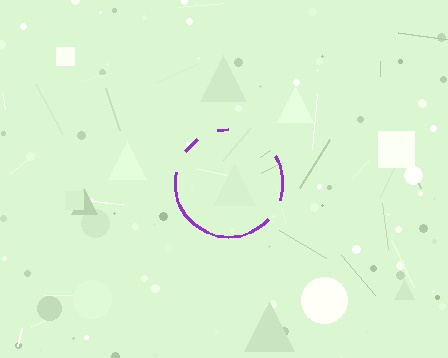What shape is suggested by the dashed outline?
The dashed outline suggests a circle.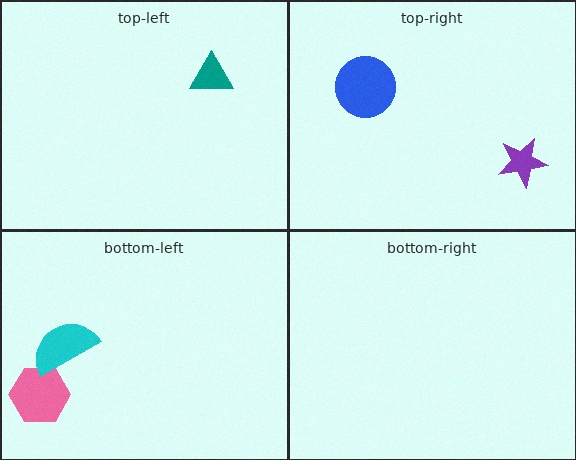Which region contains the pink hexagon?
The bottom-left region.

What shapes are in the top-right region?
The blue circle, the purple star.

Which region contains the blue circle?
The top-right region.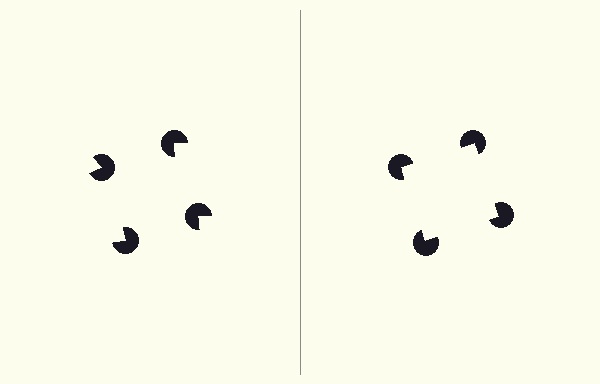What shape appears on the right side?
An illusory square.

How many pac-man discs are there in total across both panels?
8 — 4 on each side.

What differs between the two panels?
The pac-man discs are positioned identically on both sides; only the wedge orientations differ. On the right they align to a square; on the left they are misaligned.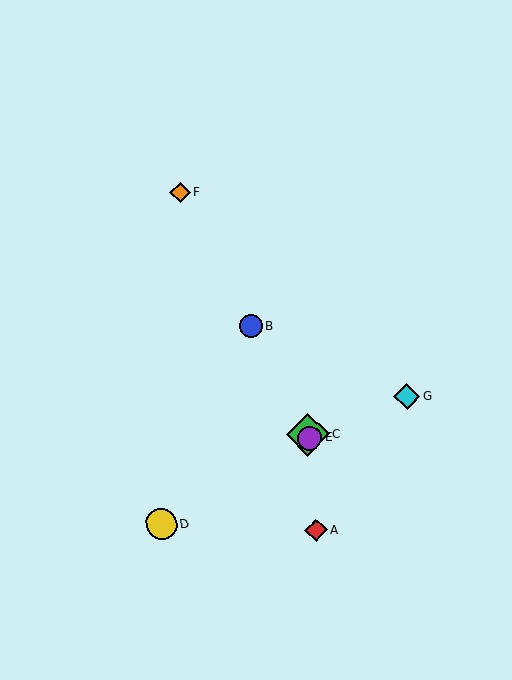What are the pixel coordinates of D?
Object D is at (161, 524).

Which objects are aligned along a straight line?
Objects B, C, E, F are aligned along a straight line.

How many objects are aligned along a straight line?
4 objects (B, C, E, F) are aligned along a straight line.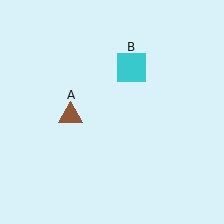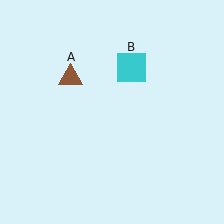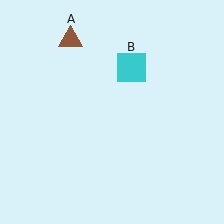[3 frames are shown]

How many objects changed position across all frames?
1 object changed position: brown triangle (object A).